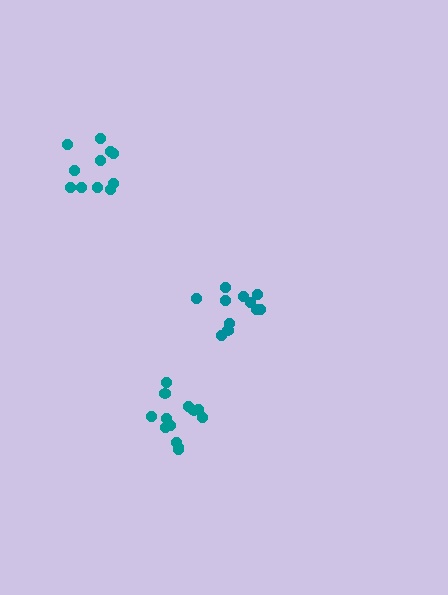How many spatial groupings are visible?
There are 3 spatial groupings.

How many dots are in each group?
Group 1: 11 dots, Group 2: 13 dots, Group 3: 11 dots (35 total).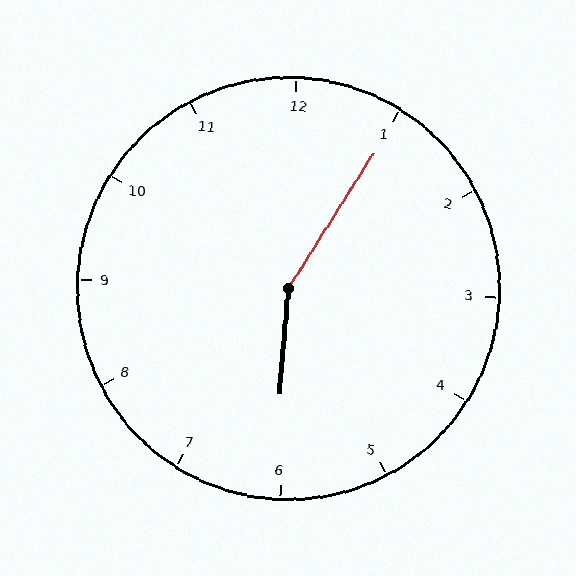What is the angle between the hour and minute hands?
Approximately 152 degrees.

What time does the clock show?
6:05.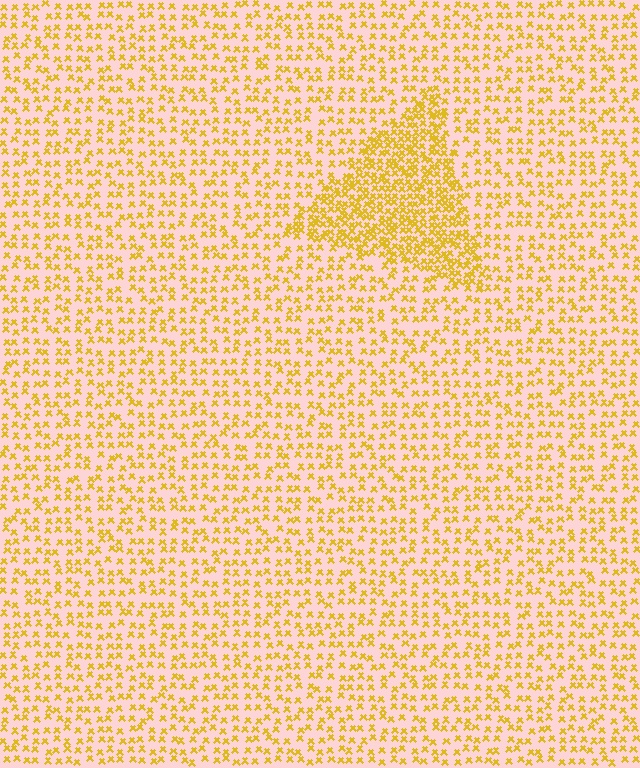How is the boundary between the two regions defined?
The boundary is defined by a change in element density (approximately 2.2x ratio). All elements are the same color, size, and shape.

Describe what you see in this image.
The image contains small yellow elements arranged at two different densities. A triangle-shaped region is visible where the elements are more densely packed than the surrounding area.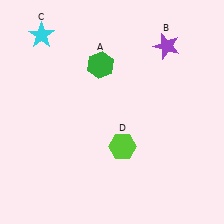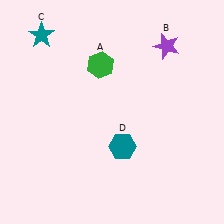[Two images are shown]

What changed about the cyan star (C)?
In Image 1, C is cyan. In Image 2, it changed to teal.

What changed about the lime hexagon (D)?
In Image 1, D is lime. In Image 2, it changed to teal.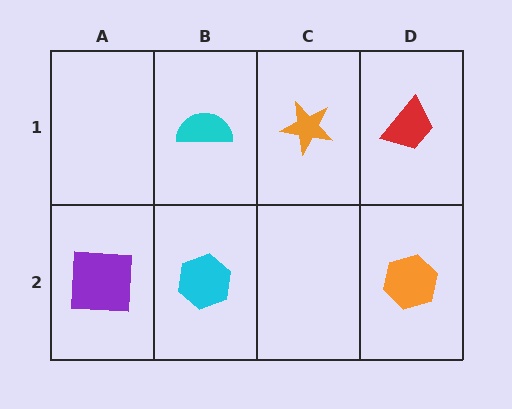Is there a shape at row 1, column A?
No, that cell is empty.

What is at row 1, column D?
A red trapezoid.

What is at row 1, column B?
A cyan semicircle.